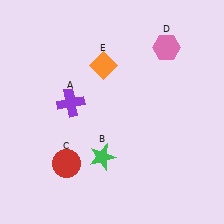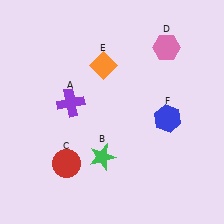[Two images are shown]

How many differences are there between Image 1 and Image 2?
There is 1 difference between the two images.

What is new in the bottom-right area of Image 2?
A blue hexagon (F) was added in the bottom-right area of Image 2.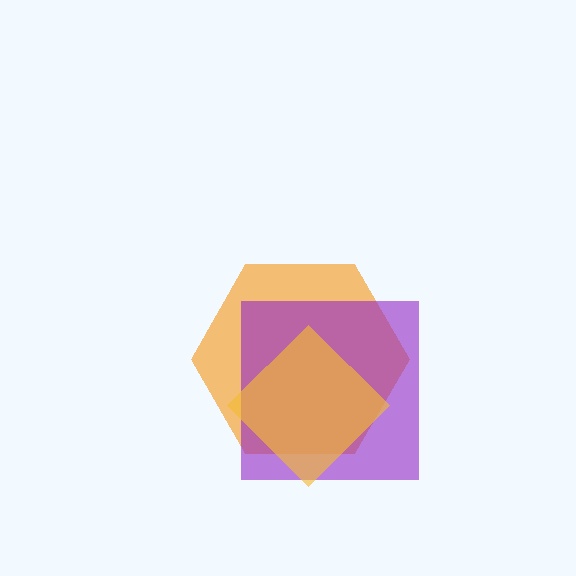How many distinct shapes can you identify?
There are 3 distinct shapes: an orange hexagon, a purple square, a yellow diamond.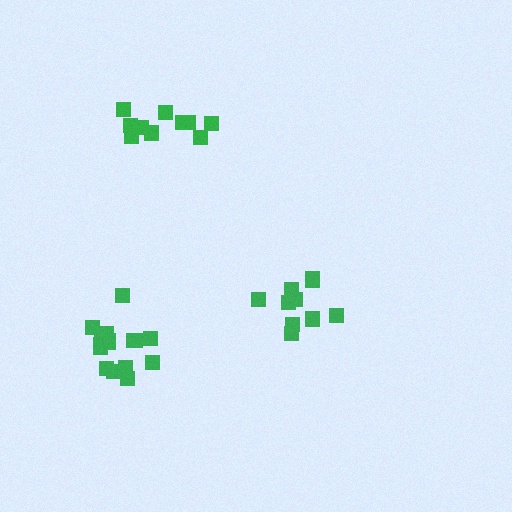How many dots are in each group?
Group 1: 16 dots, Group 2: 11 dots, Group 3: 11 dots (38 total).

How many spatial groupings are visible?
There are 3 spatial groupings.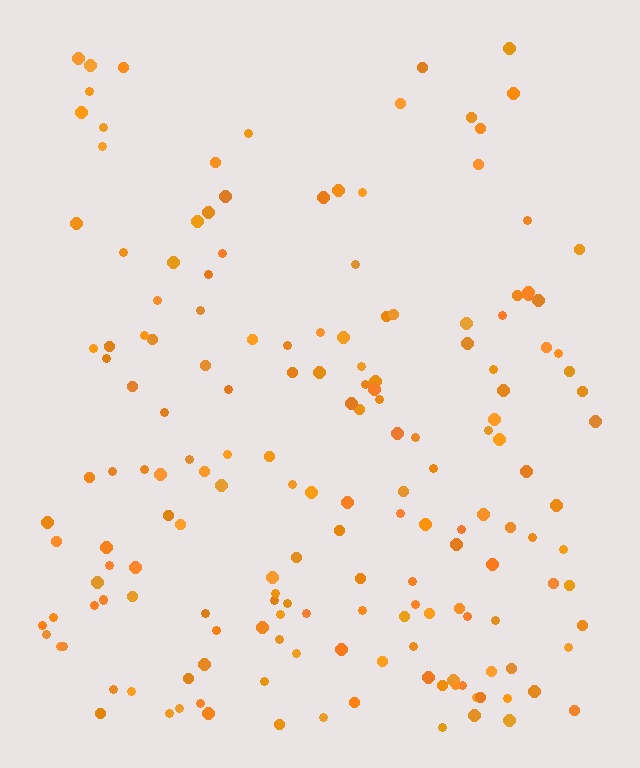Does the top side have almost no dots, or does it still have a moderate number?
Still a moderate number, just noticeably fewer than the bottom.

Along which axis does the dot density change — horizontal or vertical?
Vertical.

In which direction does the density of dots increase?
From top to bottom, with the bottom side densest.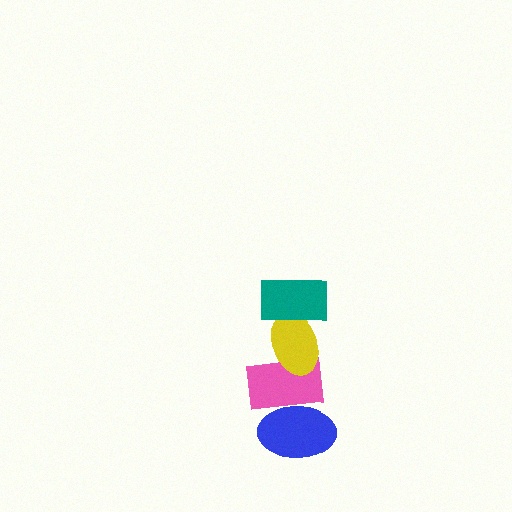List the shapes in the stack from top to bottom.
From top to bottom: the teal rectangle, the yellow ellipse, the pink rectangle, the blue ellipse.